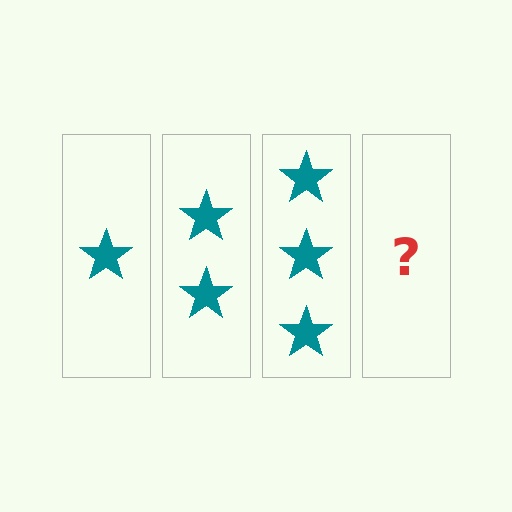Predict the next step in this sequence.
The next step is 4 stars.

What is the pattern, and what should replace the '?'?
The pattern is that each step adds one more star. The '?' should be 4 stars.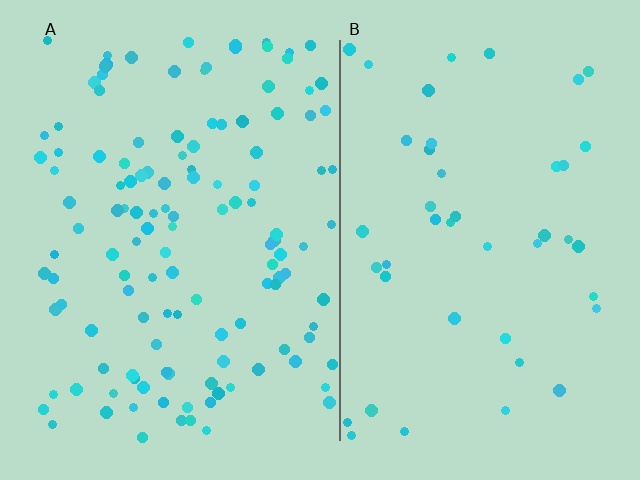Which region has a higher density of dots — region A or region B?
A (the left).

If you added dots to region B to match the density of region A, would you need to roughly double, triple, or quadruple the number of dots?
Approximately triple.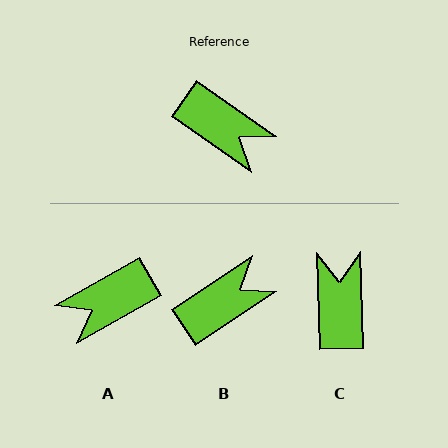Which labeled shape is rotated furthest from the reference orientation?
C, about 127 degrees away.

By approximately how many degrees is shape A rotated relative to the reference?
Approximately 115 degrees clockwise.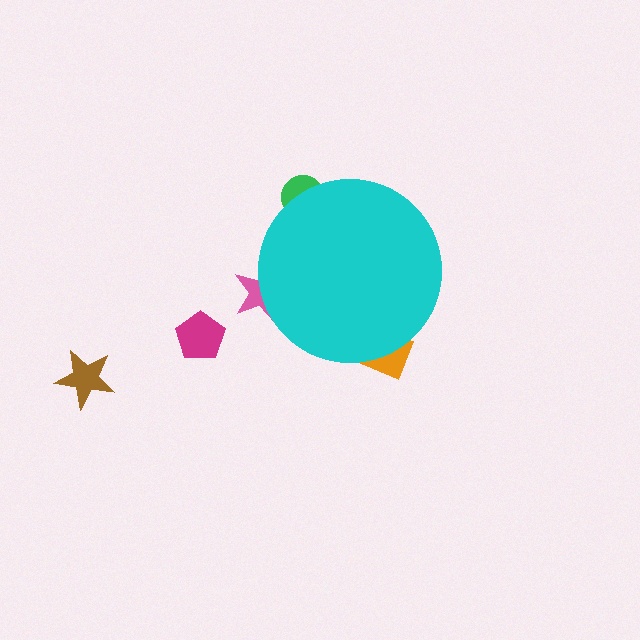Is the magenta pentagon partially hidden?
No, the magenta pentagon is fully visible.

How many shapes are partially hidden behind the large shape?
3 shapes are partially hidden.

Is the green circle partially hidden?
Yes, the green circle is partially hidden behind the cyan circle.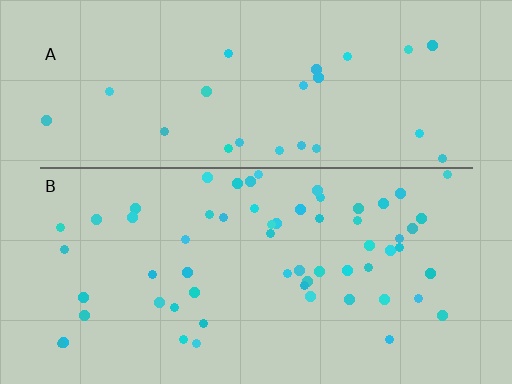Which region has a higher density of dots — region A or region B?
B (the bottom).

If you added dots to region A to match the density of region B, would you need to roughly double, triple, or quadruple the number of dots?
Approximately double.